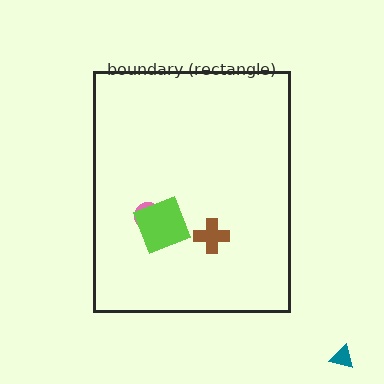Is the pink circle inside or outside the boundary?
Inside.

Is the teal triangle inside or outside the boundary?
Outside.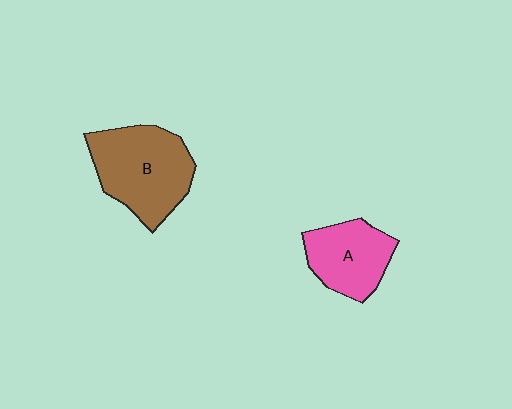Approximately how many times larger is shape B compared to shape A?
Approximately 1.4 times.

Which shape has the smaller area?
Shape A (pink).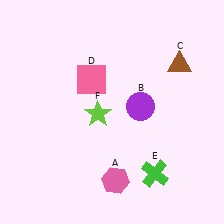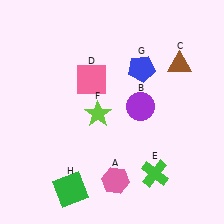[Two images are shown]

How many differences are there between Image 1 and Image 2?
There are 2 differences between the two images.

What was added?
A blue pentagon (G), a green square (H) were added in Image 2.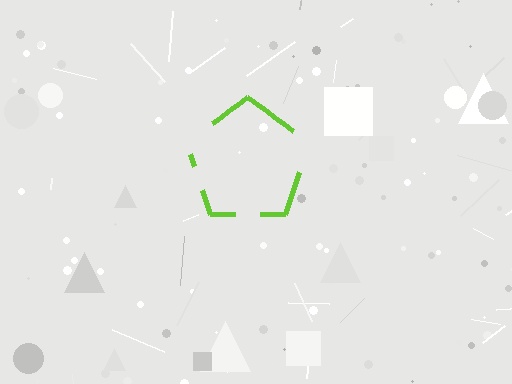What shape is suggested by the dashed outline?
The dashed outline suggests a pentagon.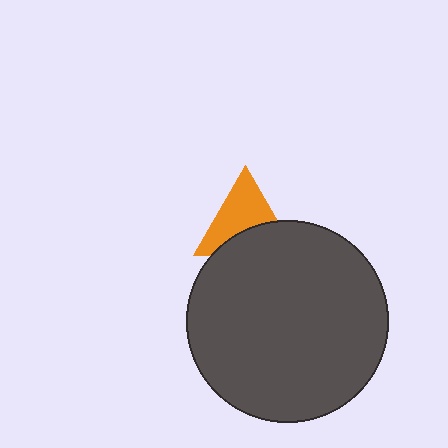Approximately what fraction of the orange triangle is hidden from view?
Roughly 40% of the orange triangle is hidden behind the dark gray circle.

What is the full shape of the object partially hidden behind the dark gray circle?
The partially hidden object is an orange triangle.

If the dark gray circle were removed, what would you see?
You would see the complete orange triangle.